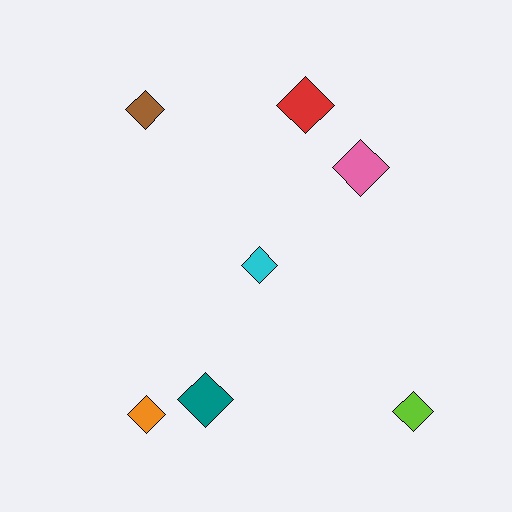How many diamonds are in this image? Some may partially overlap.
There are 7 diamonds.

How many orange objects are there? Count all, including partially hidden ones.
There is 1 orange object.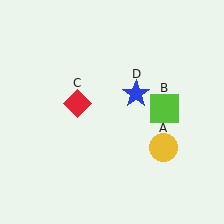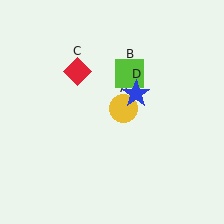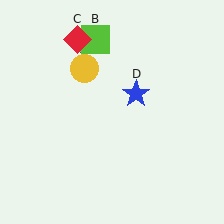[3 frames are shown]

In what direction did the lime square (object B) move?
The lime square (object B) moved up and to the left.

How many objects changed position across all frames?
3 objects changed position: yellow circle (object A), lime square (object B), red diamond (object C).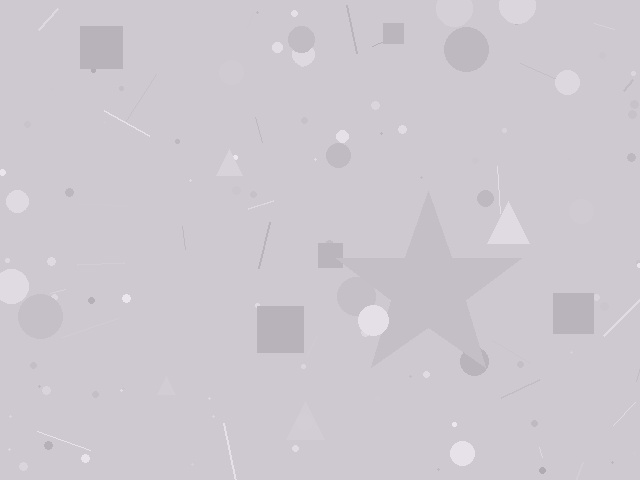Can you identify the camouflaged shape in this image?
The camouflaged shape is a star.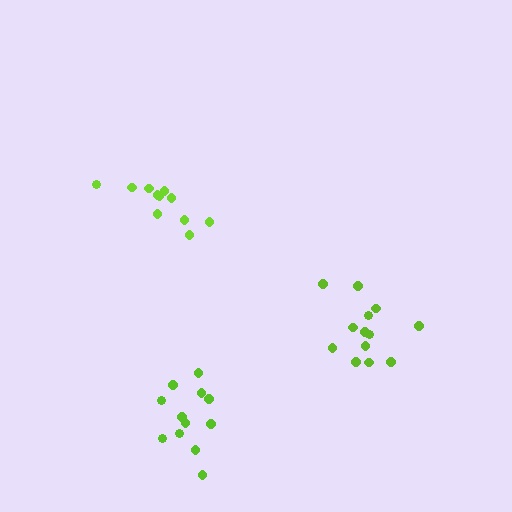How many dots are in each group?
Group 1: 13 dots, Group 2: 11 dots, Group 3: 12 dots (36 total).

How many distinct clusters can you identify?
There are 3 distinct clusters.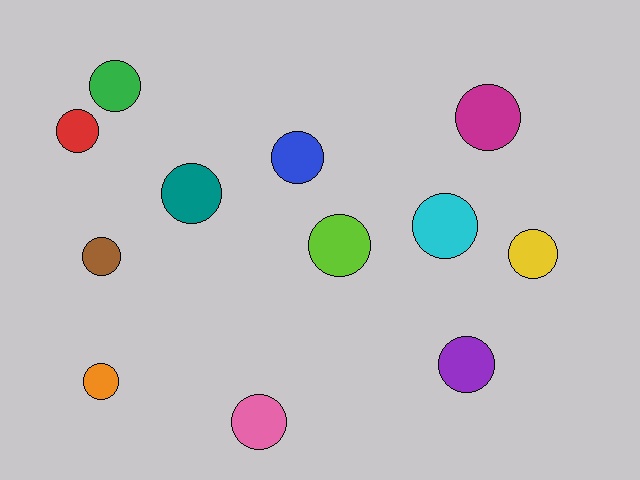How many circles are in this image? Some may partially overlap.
There are 12 circles.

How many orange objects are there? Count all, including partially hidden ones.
There is 1 orange object.